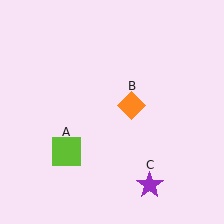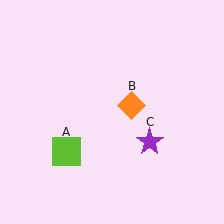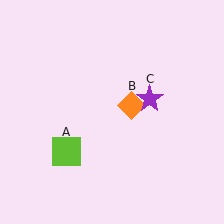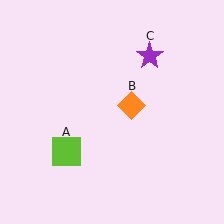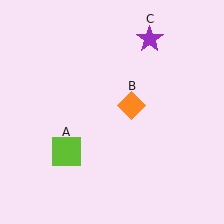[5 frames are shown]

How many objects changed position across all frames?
1 object changed position: purple star (object C).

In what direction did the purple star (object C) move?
The purple star (object C) moved up.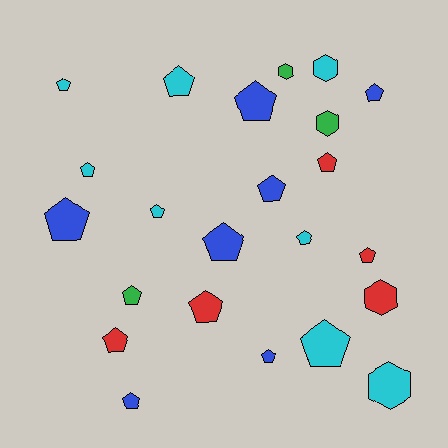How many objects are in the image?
There are 23 objects.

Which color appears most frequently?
Cyan, with 8 objects.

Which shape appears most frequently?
Pentagon, with 18 objects.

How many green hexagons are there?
There are 2 green hexagons.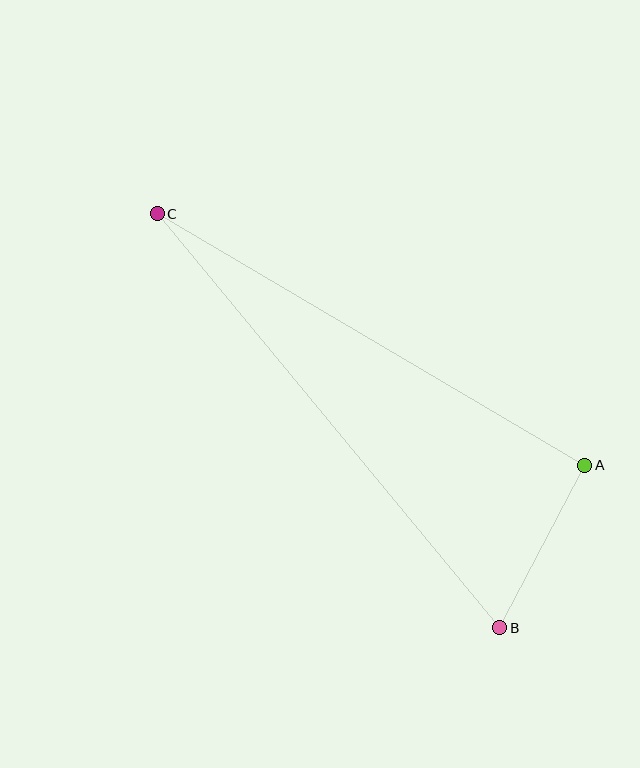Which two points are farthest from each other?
Points B and C are farthest from each other.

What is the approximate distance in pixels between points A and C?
The distance between A and C is approximately 496 pixels.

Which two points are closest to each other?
Points A and B are closest to each other.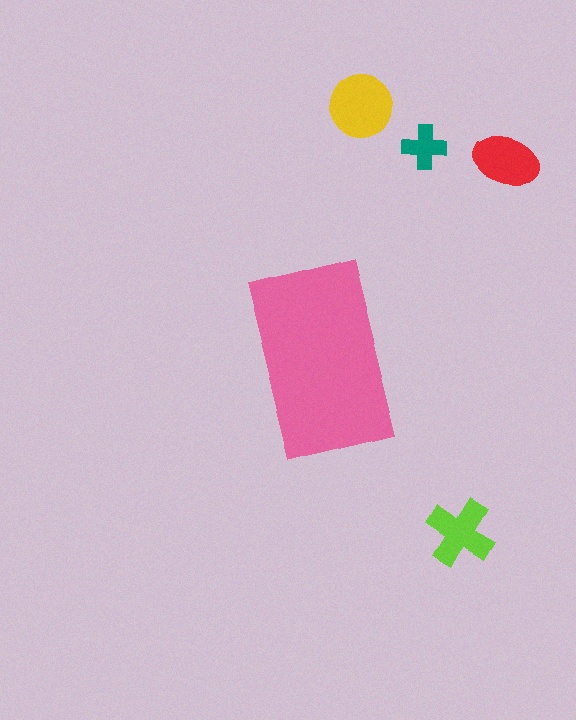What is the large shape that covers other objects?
A pink rectangle.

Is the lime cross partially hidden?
No, the lime cross is fully visible.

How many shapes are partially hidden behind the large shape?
0 shapes are partially hidden.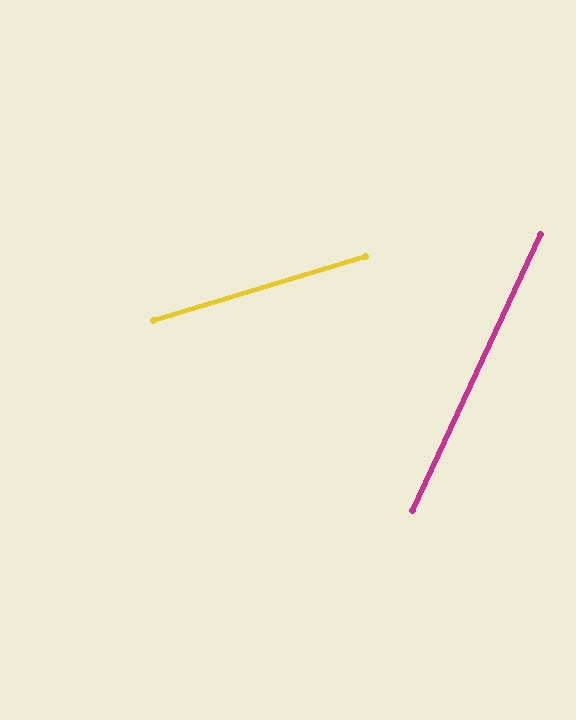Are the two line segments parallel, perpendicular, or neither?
Neither parallel nor perpendicular — they differ by about 48°.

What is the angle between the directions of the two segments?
Approximately 48 degrees.